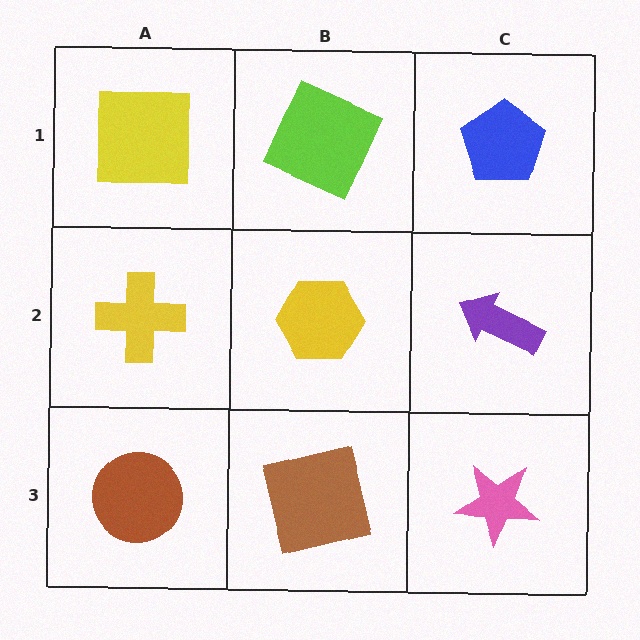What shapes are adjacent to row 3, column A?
A yellow cross (row 2, column A), a brown square (row 3, column B).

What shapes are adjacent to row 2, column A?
A yellow square (row 1, column A), a brown circle (row 3, column A), a yellow hexagon (row 2, column B).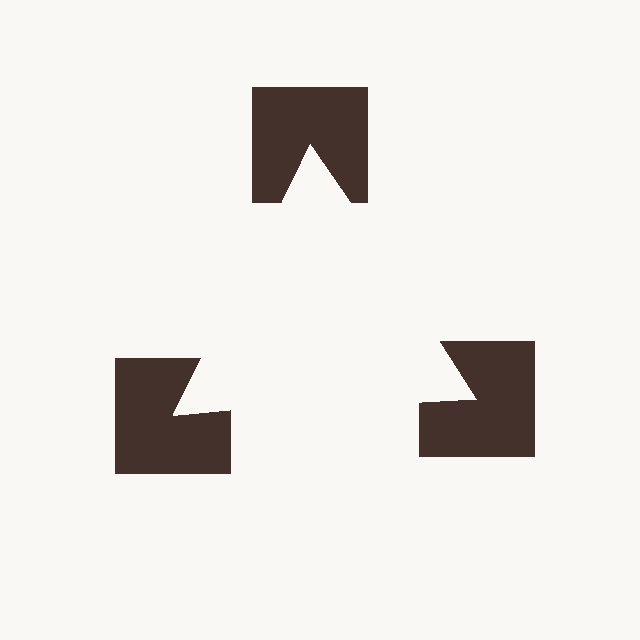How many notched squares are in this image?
There are 3 — one at each vertex of the illusory triangle.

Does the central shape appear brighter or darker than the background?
It typically appears slightly brighter than the background, even though no actual brightness change is drawn.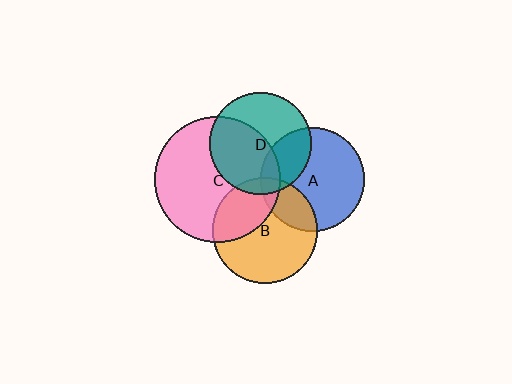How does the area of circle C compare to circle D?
Approximately 1.5 times.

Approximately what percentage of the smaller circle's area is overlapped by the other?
Approximately 25%.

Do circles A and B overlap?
Yes.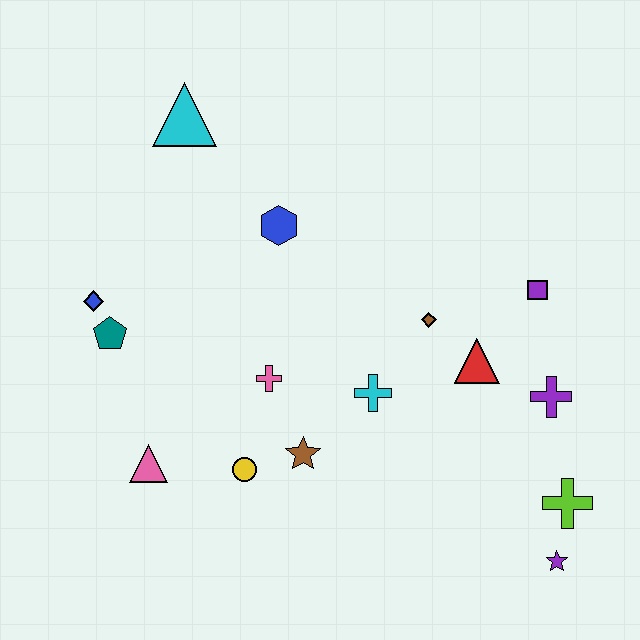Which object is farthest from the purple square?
The blue diamond is farthest from the purple square.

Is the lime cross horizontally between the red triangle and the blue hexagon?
No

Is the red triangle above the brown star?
Yes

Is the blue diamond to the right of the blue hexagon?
No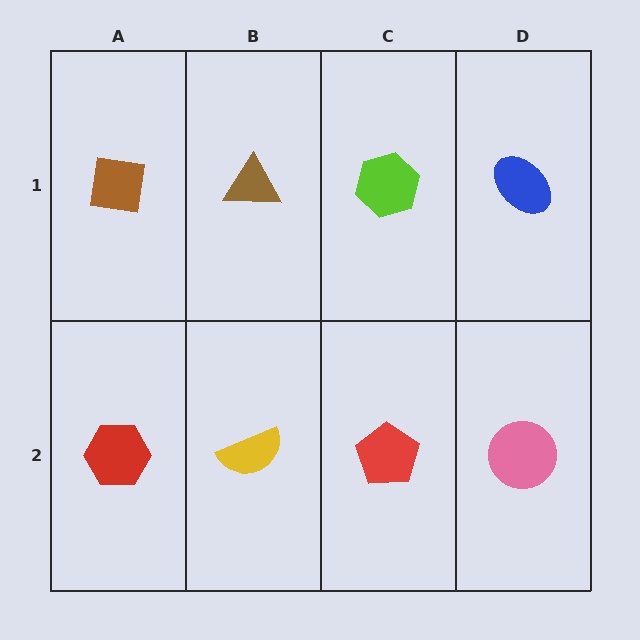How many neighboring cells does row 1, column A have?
2.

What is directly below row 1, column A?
A red hexagon.